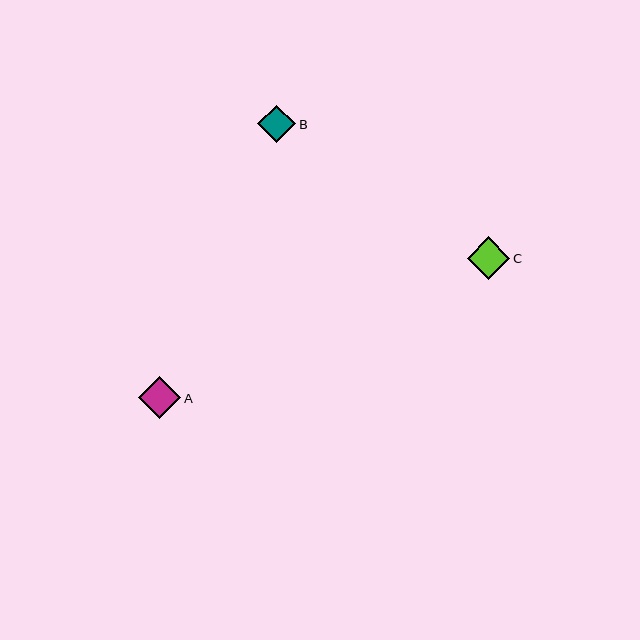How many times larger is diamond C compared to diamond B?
Diamond C is approximately 1.1 times the size of diamond B.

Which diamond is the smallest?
Diamond B is the smallest with a size of approximately 38 pixels.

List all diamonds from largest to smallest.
From largest to smallest: C, A, B.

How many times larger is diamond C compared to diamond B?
Diamond C is approximately 1.1 times the size of diamond B.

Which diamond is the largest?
Diamond C is the largest with a size of approximately 43 pixels.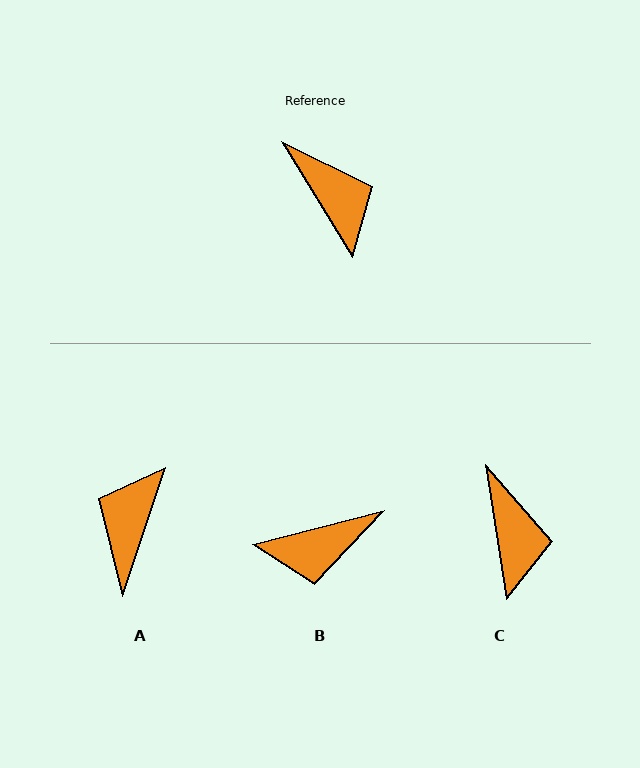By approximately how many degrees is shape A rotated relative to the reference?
Approximately 130 degrees counter-clockwise.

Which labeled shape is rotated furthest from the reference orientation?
A, about 130 degrees away.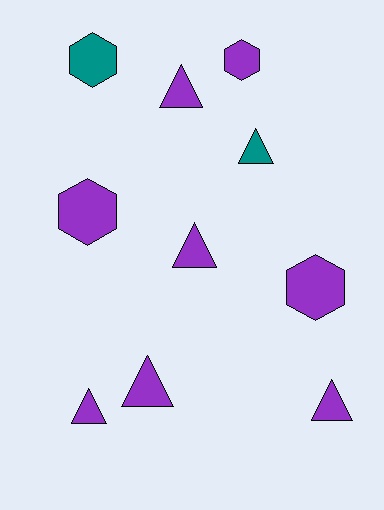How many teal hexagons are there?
There is 1 teal hexagon.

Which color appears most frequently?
Purple, with 8 objects.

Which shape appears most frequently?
Triangle, with 6 objects.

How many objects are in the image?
There are 10 objects.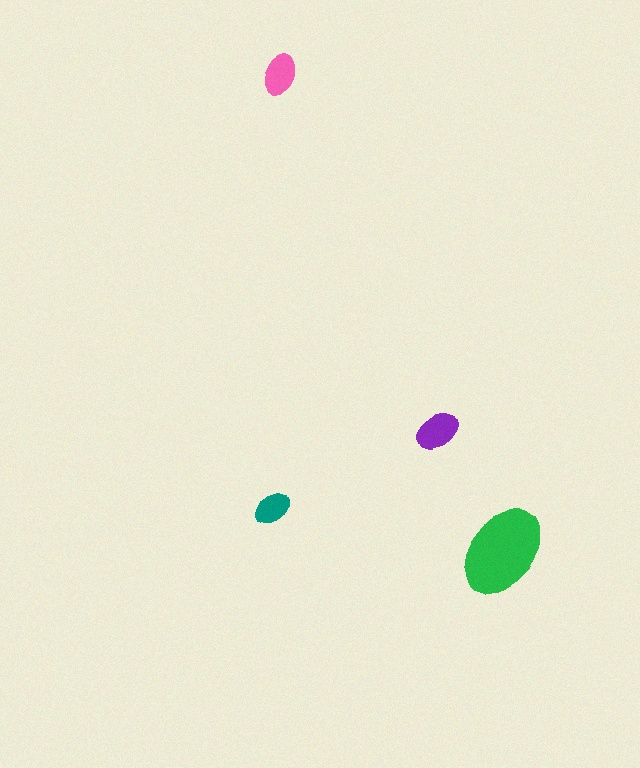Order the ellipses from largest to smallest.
the green one, the purple one, the pink one, the teal one.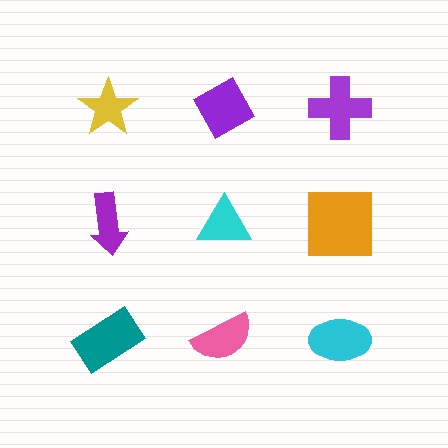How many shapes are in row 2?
3 shapes.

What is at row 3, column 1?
A teal rectangle.